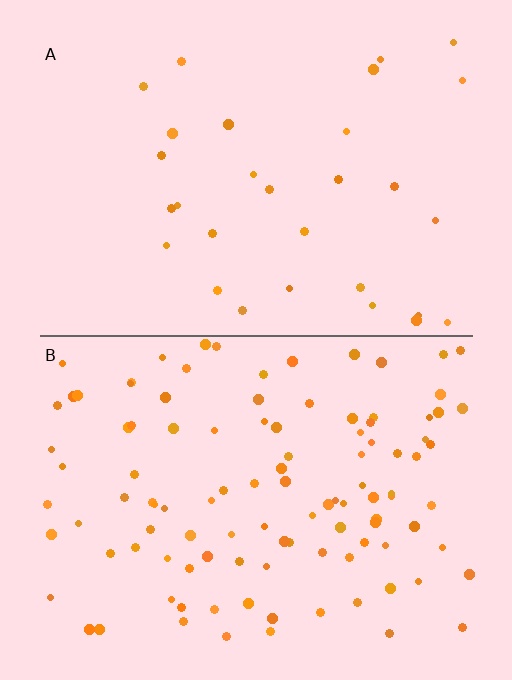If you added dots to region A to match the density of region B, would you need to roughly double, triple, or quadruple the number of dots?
Approximately quadruple.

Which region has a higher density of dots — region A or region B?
B (the bottom).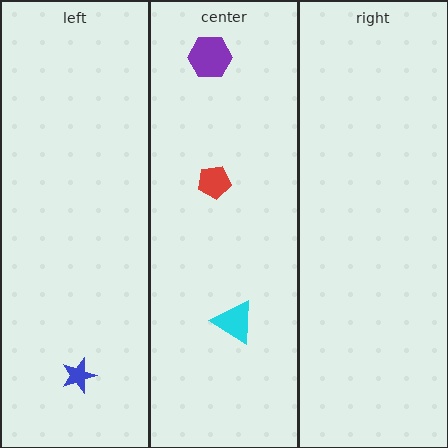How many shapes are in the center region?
3.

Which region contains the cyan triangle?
The center region.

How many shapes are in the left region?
1.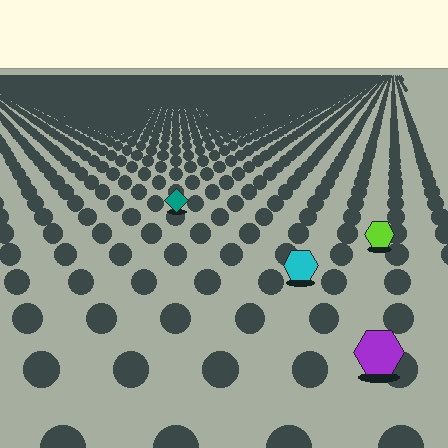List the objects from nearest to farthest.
From nearest to farthest: the purple hexagon, the cyan hexagon, the lime hexagon, the teal diamond.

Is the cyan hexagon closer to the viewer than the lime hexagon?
Yes. The cyan hexagon is closer — you can tell from the texture gradient: the ground texture is coarser near it.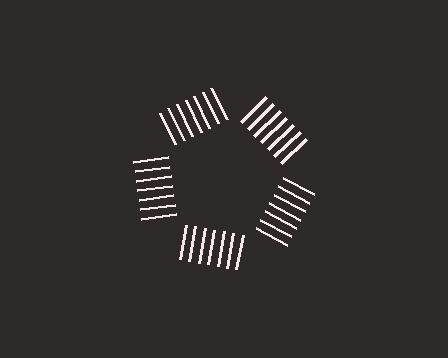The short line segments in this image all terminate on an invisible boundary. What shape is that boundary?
An illusory pentagon — the line segments terminate on its edges but no continuous stroke is drawn.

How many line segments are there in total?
35 — 7 along each of the 5 edges.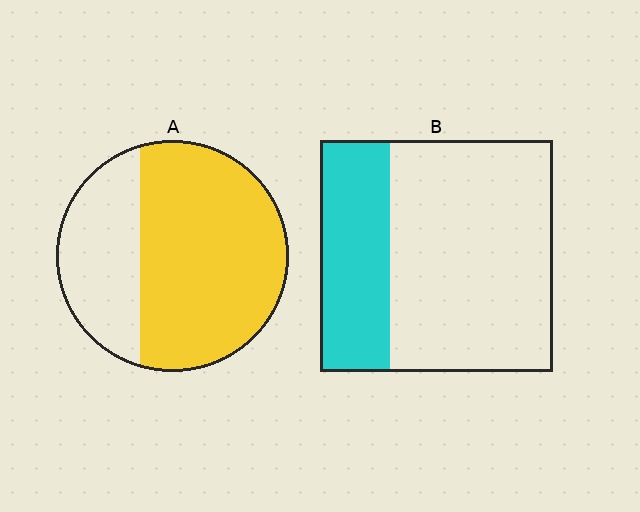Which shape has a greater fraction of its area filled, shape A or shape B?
Shape A.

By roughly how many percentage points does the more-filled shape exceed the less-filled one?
By roughly 35 percentage points (A over B).